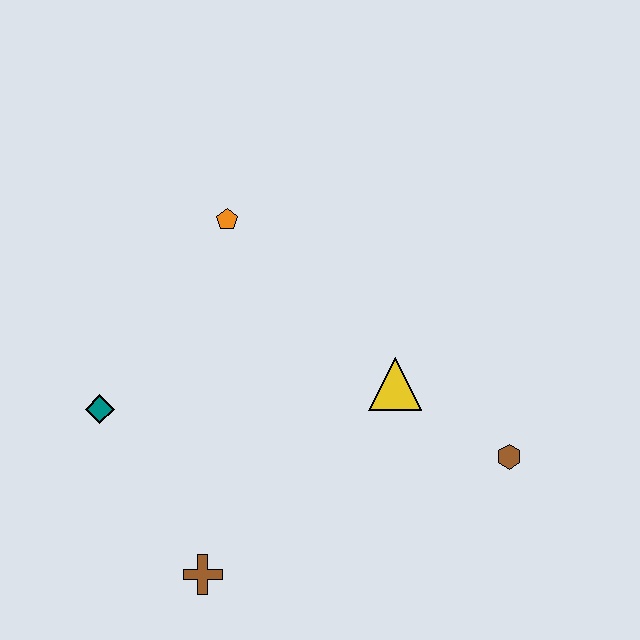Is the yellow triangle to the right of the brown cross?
Yes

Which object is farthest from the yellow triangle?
The teal diamond is farthest from the yellow triangle.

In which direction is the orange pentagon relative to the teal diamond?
The orange pentagon is above the teal diamond.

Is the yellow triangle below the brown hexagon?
No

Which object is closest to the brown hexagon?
The yellow triangle is closest to the brown hexagon.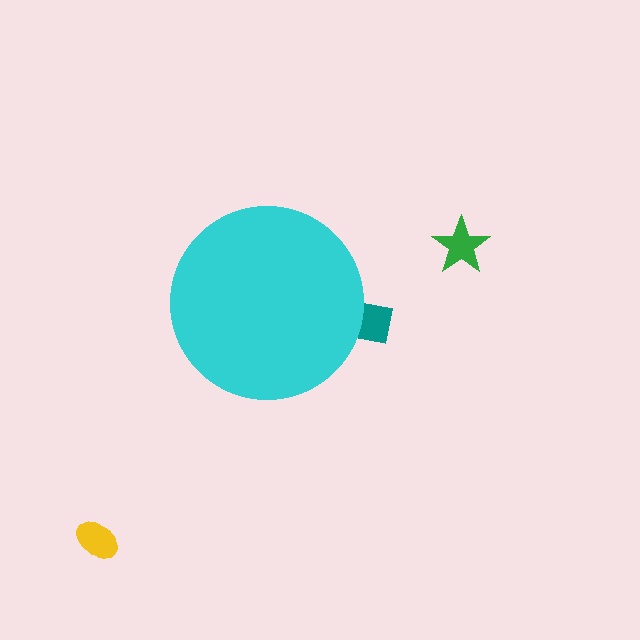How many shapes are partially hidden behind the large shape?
1 shape is partially hidden.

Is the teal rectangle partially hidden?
Yes, the teal rectangle is partially hidden behind the cyan circle.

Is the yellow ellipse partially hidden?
No, the yellow ellipse is fully visible.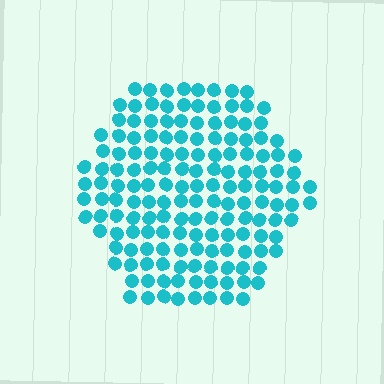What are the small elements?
The small elements are circles.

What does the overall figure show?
The overall figure shows a hexagon.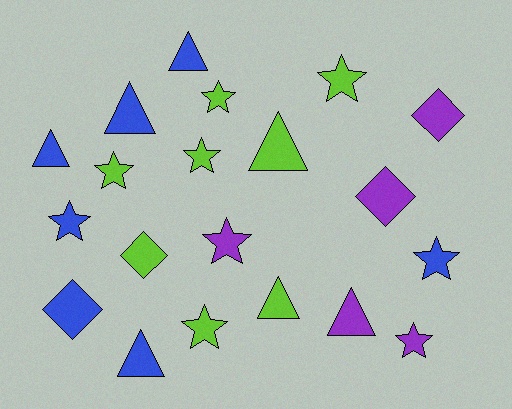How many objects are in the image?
There are 20 objects.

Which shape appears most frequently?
Star, with 9 objects.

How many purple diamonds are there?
There are 2 purple diamonds.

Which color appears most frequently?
Lime, with 8 objects.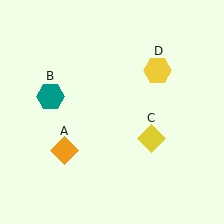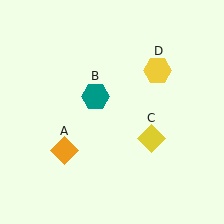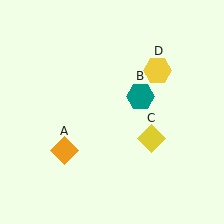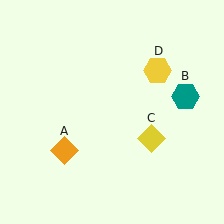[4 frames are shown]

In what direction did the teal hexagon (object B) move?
The teal hexagon (object B) moved right.